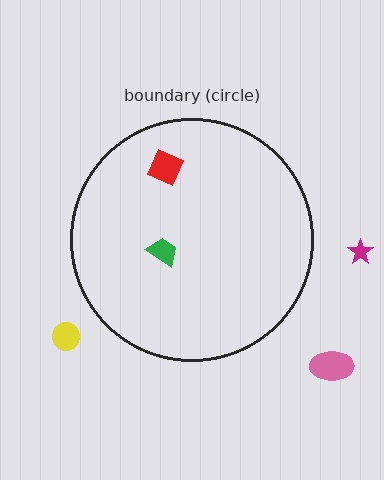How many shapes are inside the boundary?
2 inside, 3 outside.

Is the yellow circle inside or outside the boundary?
Outside.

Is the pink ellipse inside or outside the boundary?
Outside.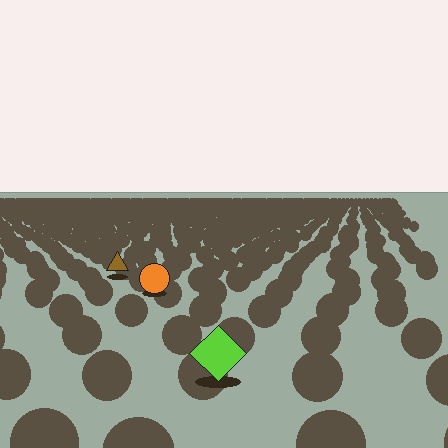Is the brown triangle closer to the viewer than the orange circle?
No. The orange circle is closer — you can tell from the texture gradient: the ground texture is coarser near it.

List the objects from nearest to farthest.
From nearest to farthest: the lime diamond, the orange circle, the brown triangle.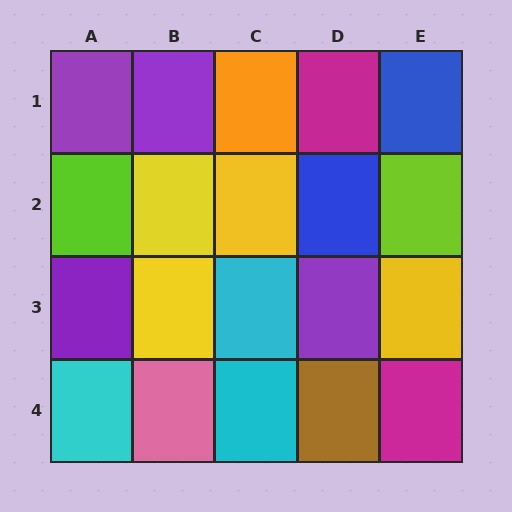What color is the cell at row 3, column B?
Yellow.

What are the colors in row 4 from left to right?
Cyan, pink, cyan, brown, magenta.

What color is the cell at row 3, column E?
Yellow.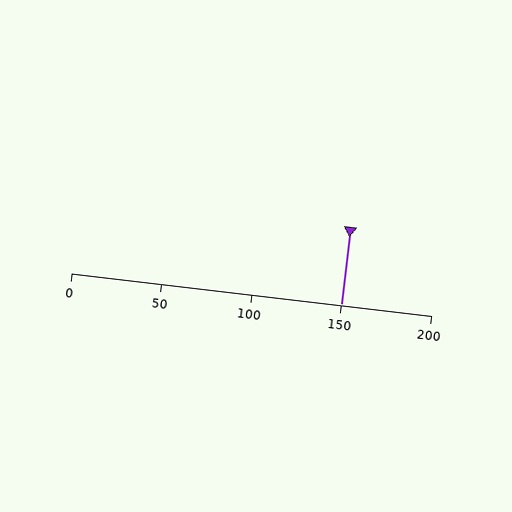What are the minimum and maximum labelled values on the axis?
The axis runs from 0 to 200.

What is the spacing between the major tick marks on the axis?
The major ticks are spaced 50 apart.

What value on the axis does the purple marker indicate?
The marker indicates approximately 150.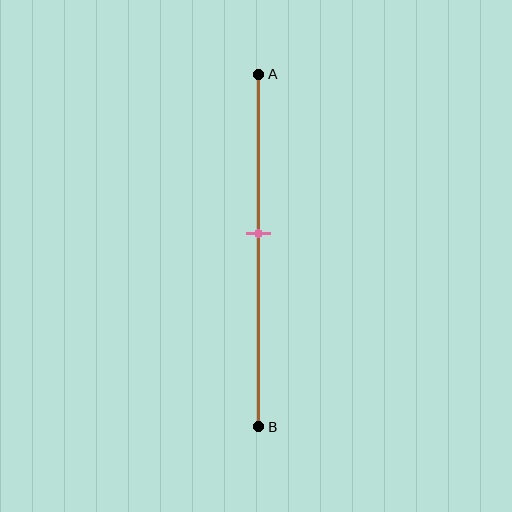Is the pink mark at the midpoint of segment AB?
No, the mark is at about 45% from A, not at the 50% midpoint.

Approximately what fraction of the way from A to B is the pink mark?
The pink mark is approximately 45% of the way from A to B.